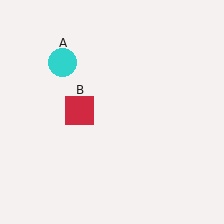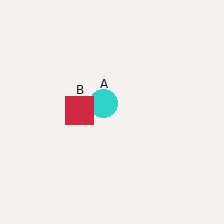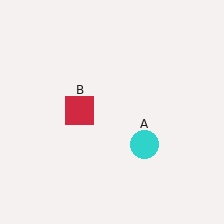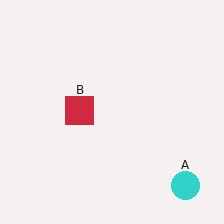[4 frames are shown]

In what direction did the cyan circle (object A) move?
The cyan circle (object A) moved down and to the right.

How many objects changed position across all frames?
1 object changed position: cyan circle (object A).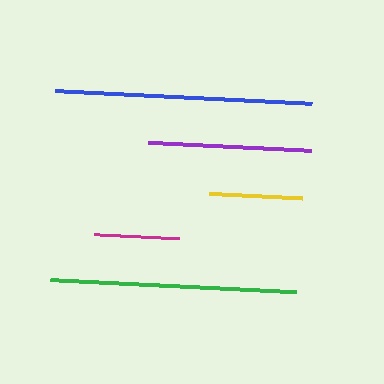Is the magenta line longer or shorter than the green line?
The green line is longer than the magenta line.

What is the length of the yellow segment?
The yellow segment is approximately 93 pixels long.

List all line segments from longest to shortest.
From longest to shortest: blue, green, purple, yellow, magenta.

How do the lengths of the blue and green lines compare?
The blue and green lines are approximately the same length.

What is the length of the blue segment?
The blue segment is approximately 257 pixels long.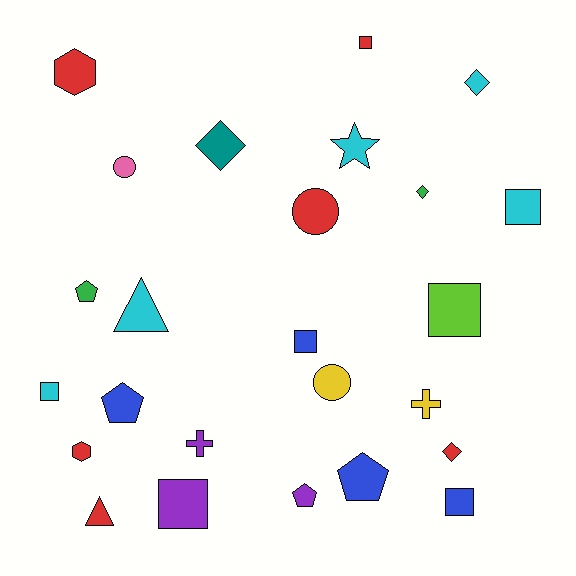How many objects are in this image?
There are 25 objects.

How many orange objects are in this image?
There are no orange objects.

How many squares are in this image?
There are 7 squares.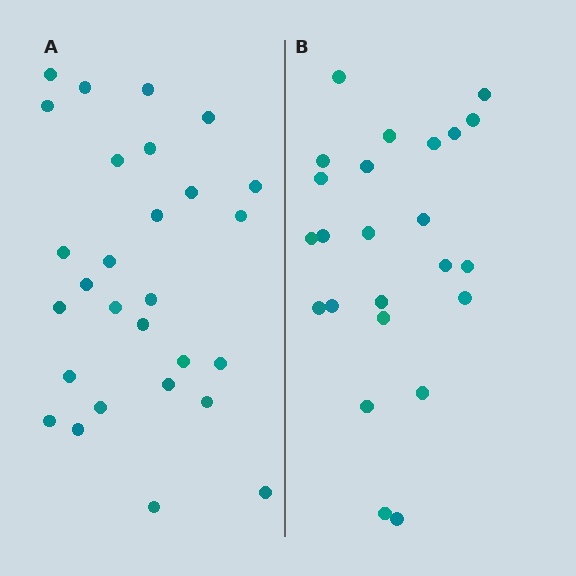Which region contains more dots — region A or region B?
Region A (the left region) has more dots.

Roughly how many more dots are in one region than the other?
Region A has about 4 more dots than region B.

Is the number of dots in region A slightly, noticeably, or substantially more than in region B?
Region A has only slightly more — the two regions are fairly close. The ratio is roughly 1.2 to 1.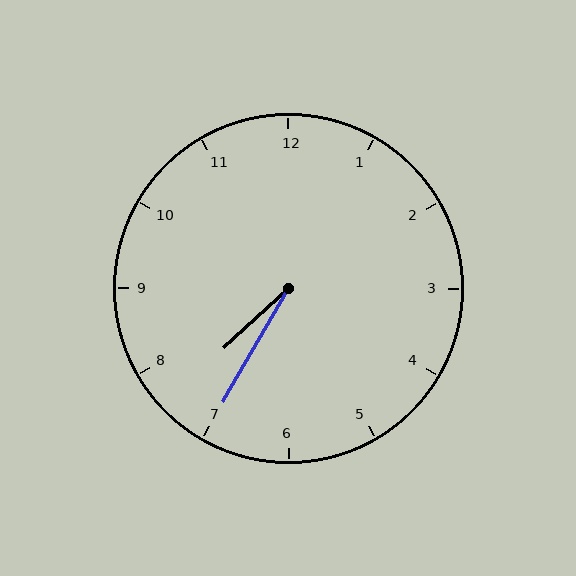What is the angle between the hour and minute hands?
Approximately 18 degrees.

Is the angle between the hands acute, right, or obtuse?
It is acute.